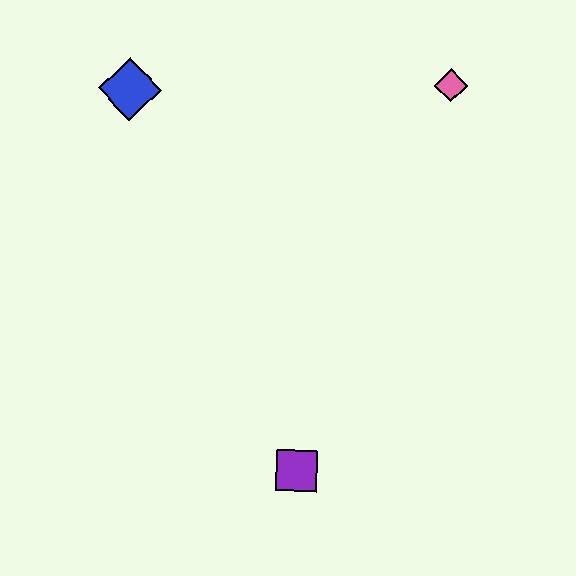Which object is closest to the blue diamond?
The pink diamond is closest to the blue diamond.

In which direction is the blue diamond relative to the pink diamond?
The blue diamond is to the left of the pink diamond.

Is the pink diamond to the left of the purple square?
No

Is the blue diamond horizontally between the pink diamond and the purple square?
No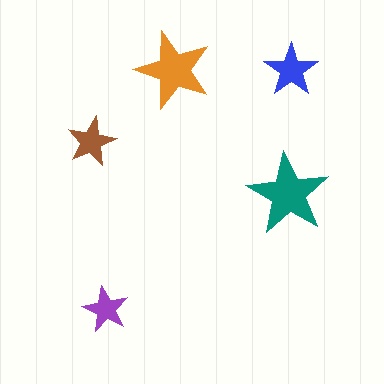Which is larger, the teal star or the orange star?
The teal one.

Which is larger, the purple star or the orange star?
The orange one.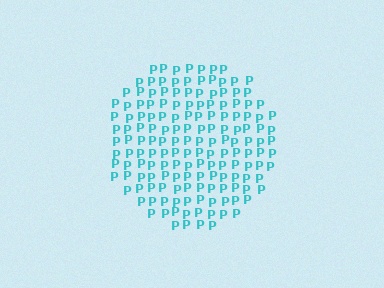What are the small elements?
The small elements are letter P's.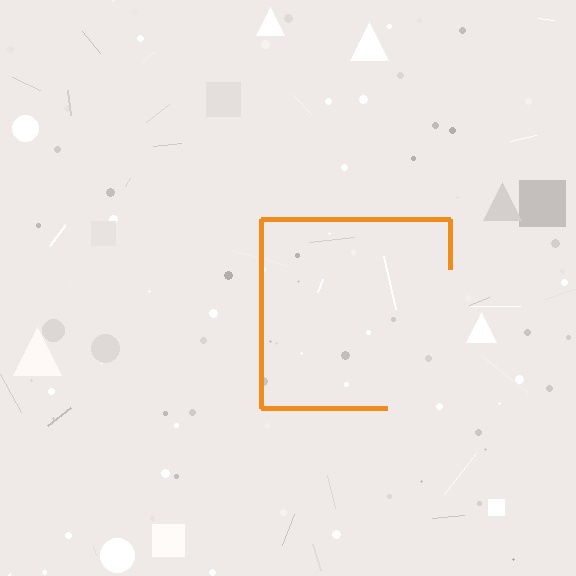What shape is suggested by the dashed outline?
The dashed outline suggests a square.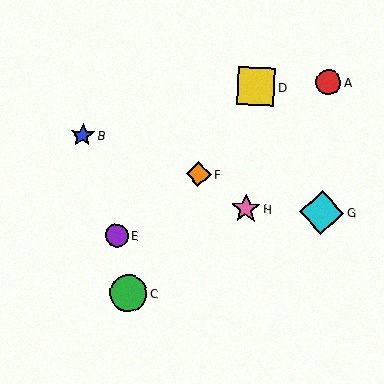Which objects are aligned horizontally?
Objects G, H are aligned horizontally.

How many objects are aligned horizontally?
2 objects (G, H) are aligned horizontally.